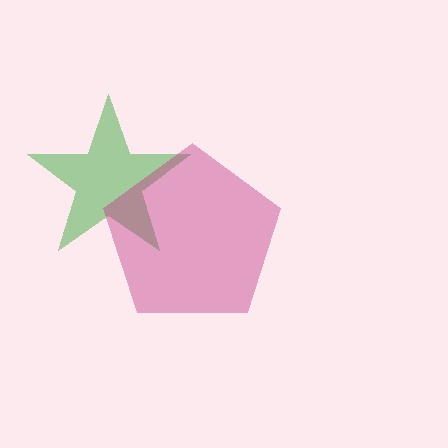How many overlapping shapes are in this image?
There are 2 overlapping shapes in the image.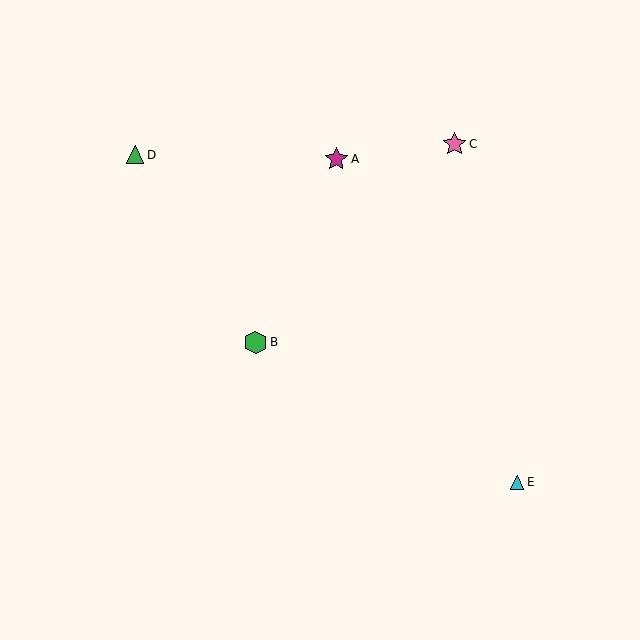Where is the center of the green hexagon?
The center of the green hexagon is at (255, 342).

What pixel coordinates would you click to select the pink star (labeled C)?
Click at (455, 144) to select the pink star C.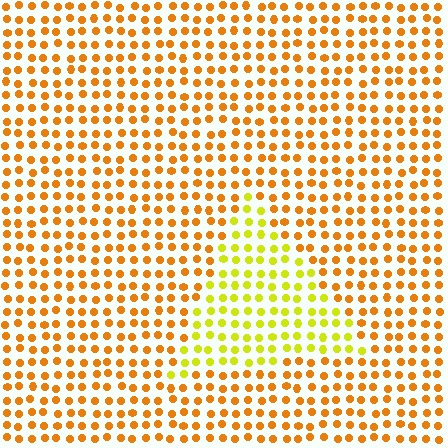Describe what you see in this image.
The image is filled with small orange elements in a uniform arrangement. A triangle-shaped region is visible where the elements are tinted to a slightly different hue, forming a subtle color boundary.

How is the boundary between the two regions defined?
The boundary is defined purely by a slight shift in hue (about 37 degrees). Spacing, size, and orientation are identical on both sides.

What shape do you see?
I see a triangle.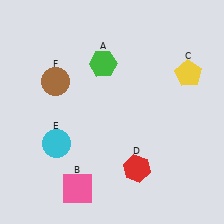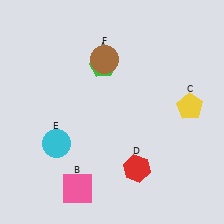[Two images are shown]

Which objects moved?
The objects that moved are: the yellow pentagon (C), the brown circle (F).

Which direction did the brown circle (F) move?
The brown circle (F) moved right.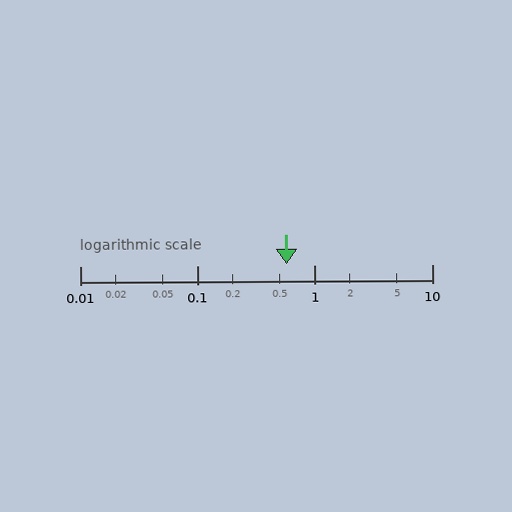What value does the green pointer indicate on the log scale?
The pointer indicates approximately 0.57.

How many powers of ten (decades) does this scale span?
The scale spans 3 decades, from 0.01 to 10.